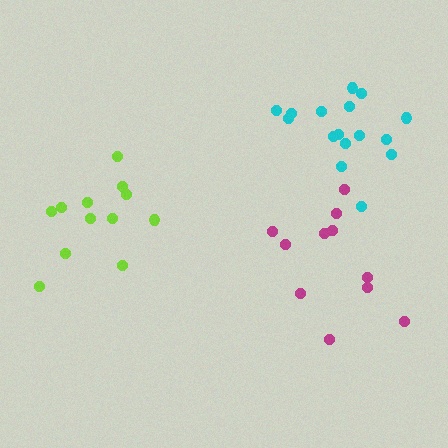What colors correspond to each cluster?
The clusters are colored: magenta, lime, cyan.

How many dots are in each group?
Group 1: 11 dots, Group 2: 12 dots, Group 3: 16 dots (39 total).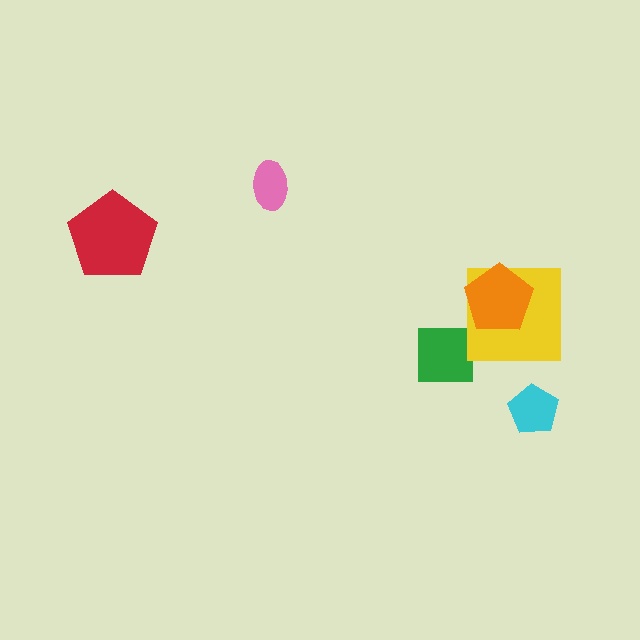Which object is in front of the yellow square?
The orange pentagon is in front of the yellow square.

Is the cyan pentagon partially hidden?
No, no other shape covers it.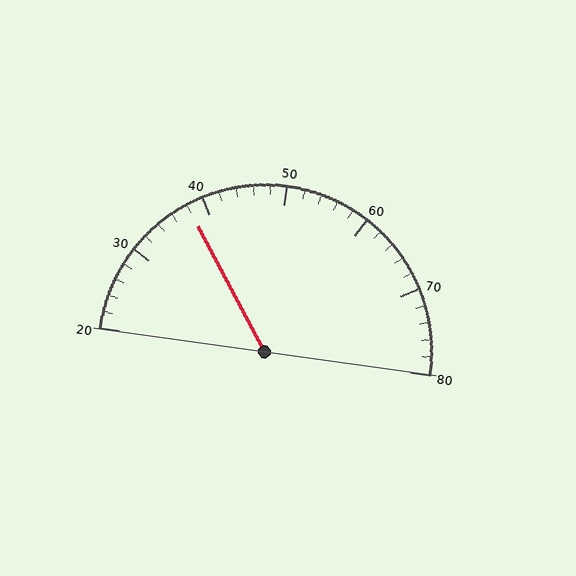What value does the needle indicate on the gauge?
The needle indicates approximately 38.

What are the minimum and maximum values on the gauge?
The gauge ranges from 20 to 80.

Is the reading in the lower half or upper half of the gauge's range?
The reading is in the lower half of the range (20 to 80).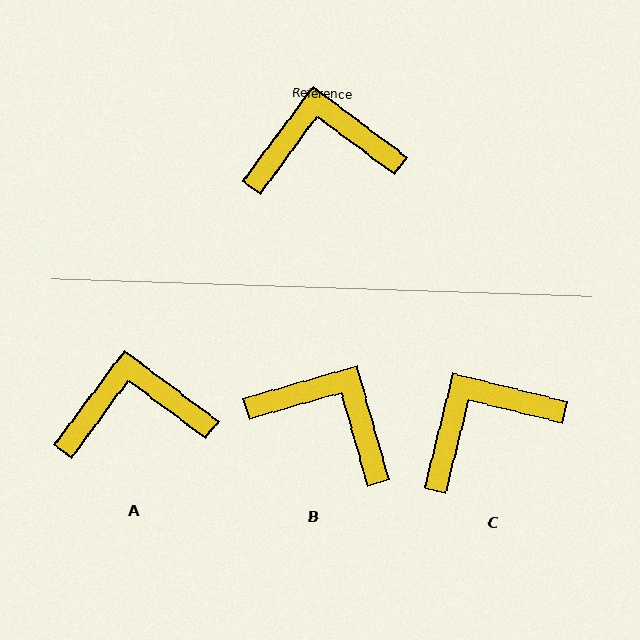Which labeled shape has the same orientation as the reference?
A.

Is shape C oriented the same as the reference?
No, it is off by about 23 degrees.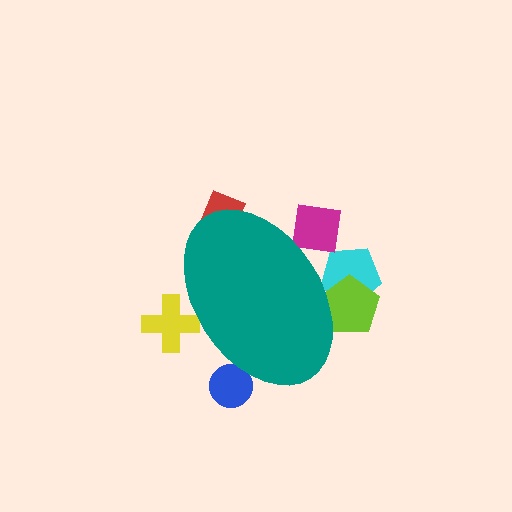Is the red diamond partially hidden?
Yes, the red diamond is partially hidden behind the teal ellipse.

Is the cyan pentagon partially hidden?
Yes, the cyan pentagon is partially hidden behind the teal ellipse.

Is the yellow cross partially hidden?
Yes, the yellow cross is partially hidden behind the teal ellipse.